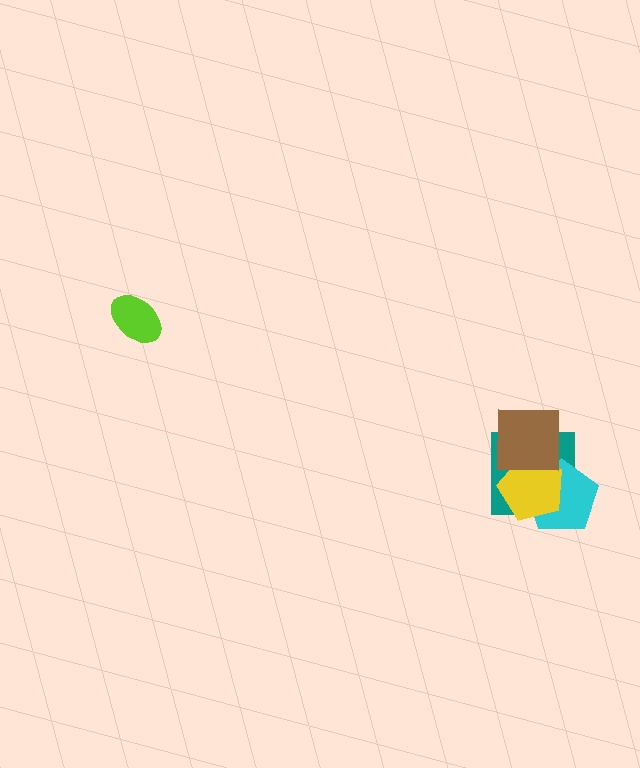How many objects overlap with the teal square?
3 objects overlap with the teal square.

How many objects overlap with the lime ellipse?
0 objects overlap with the lime ellipse.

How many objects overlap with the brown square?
3 objects overlap with the brown square.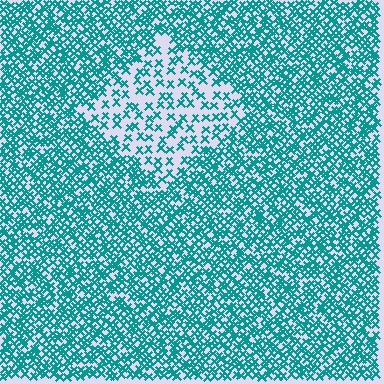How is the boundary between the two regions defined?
The boundary is defined by a change in element density (approximately 2.5x ratio). All elements are the same color, size, and shape.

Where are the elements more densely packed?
The elements are more densely packed outside the diamond boundary.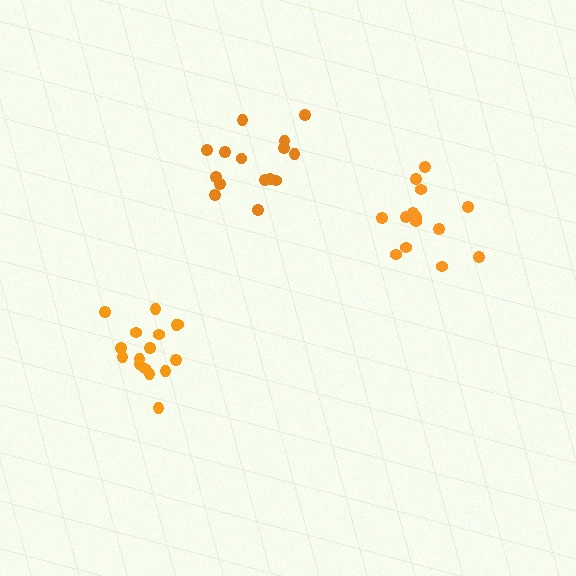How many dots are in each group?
Group 1: 14 dots, Group 2: 16 dots, Group 3: 15 dots (45 total).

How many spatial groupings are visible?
There are 3 spatial groupings.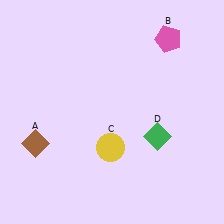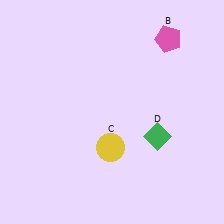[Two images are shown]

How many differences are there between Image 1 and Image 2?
There is 1 difference between the two images.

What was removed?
The brown diamond (A) was removed in Image 2.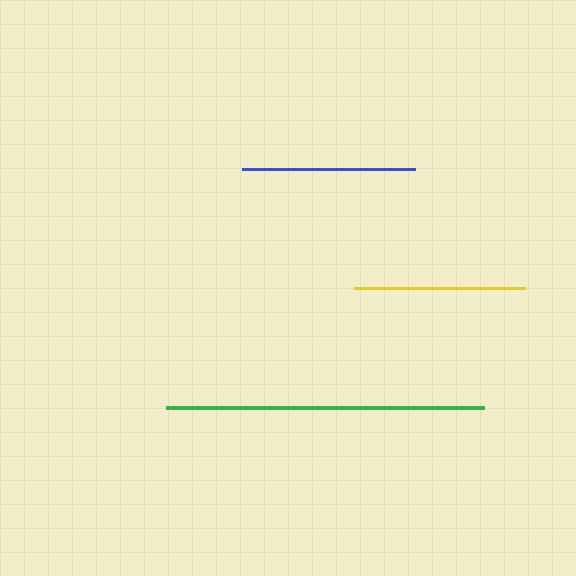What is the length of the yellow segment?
The yellow segment is approximately 172 pixels long.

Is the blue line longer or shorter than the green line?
The green line is longer than the blue line.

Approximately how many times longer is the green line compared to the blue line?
The green line is approximately 1.8 times the length of the blue line.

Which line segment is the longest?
The green line is the longest at approximately 318 pixels.